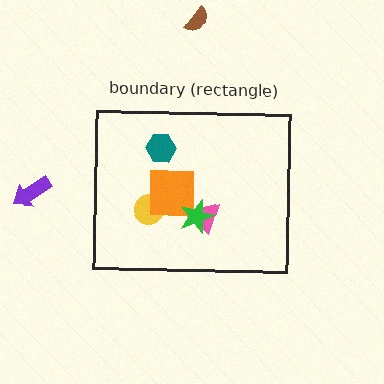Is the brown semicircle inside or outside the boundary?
Outside.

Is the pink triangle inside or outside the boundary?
Inside.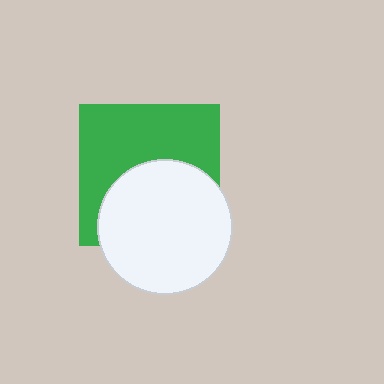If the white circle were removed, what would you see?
You would see the complete green square.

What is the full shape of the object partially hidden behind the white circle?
The partially hidden object is a green square.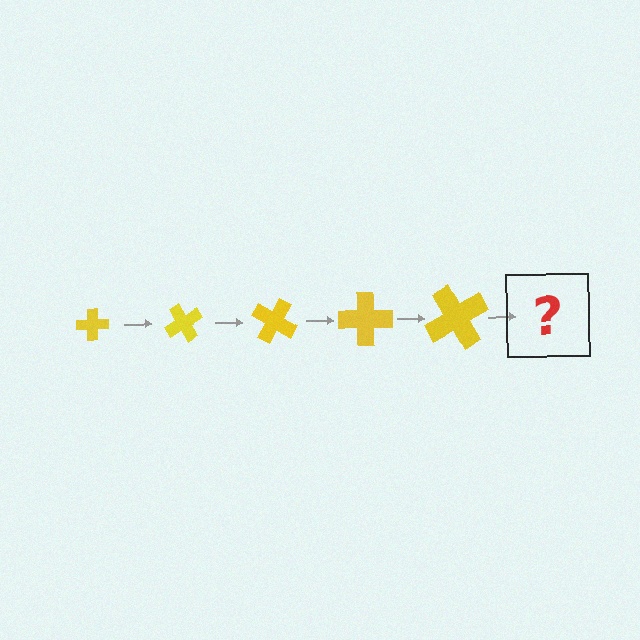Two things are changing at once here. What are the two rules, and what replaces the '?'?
The two rules are that the cross grows larger each step and it rotates 60 degrees each step. The '?' should be a cross, larger than the previous one and rotated 300 degrees from the start.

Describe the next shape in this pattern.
It should be a cross, larger than the previous one and rotated 300 degrees from the start.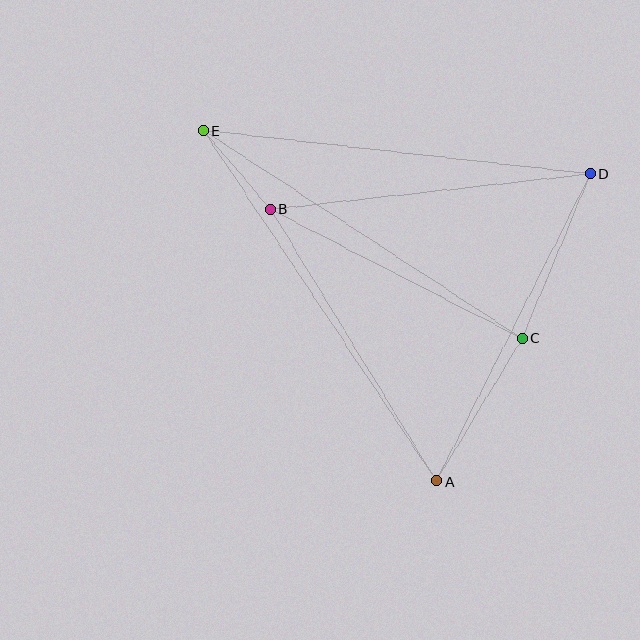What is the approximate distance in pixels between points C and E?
The distance between C and E is approximately 381 pixels.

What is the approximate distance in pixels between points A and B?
The distance between A and B is approximately 319 pixels.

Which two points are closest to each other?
Points B and E are closest to each other.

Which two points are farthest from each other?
Points A and E are farthest from each other.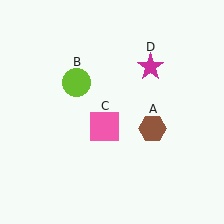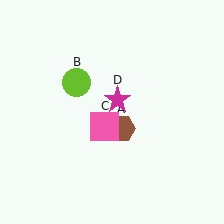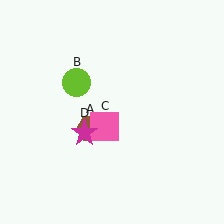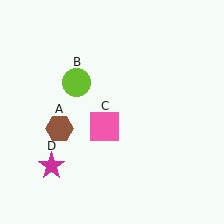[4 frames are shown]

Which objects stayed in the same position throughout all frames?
Lime circle (object B) and pink square (object C) remained stationary.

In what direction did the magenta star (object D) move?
The magenta star (object D) moved down and to the left.